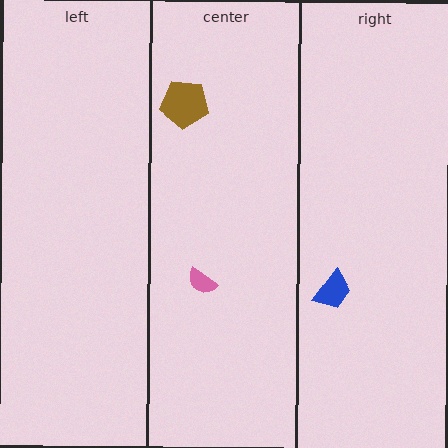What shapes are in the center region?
The pink semicircle, the brown pentagon.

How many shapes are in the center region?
2.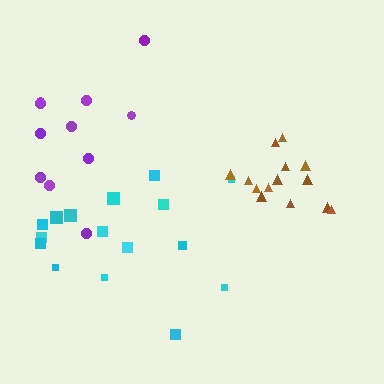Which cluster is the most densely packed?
Brown.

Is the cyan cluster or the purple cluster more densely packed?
Cyan.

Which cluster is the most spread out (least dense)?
Purple.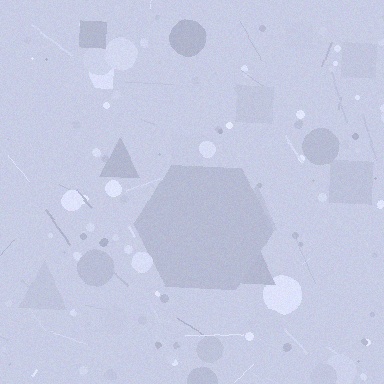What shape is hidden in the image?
A hexagon is hidden in the image.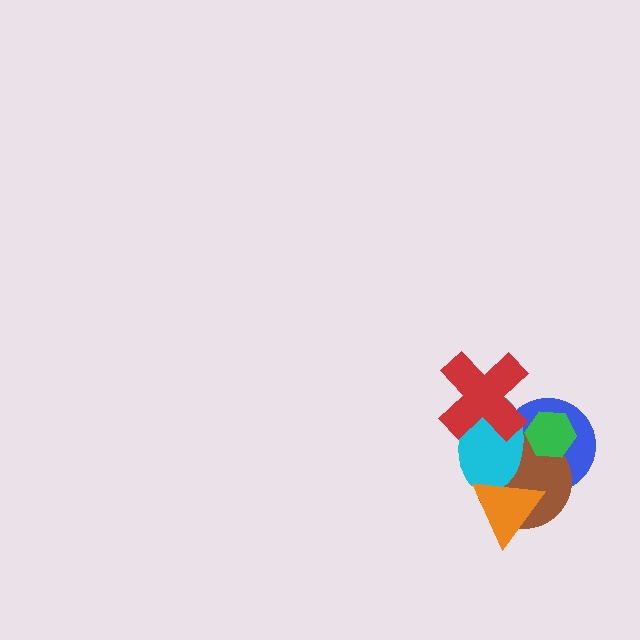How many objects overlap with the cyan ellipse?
5 objects overlap with the cyan ellipse.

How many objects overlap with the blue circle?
5 objects overlap with the blue circle.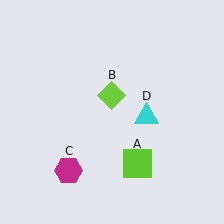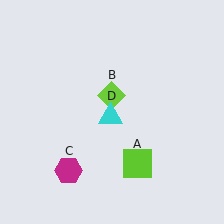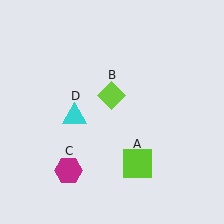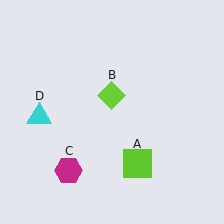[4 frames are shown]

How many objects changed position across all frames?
1 object changed position: cyan triangle (object D).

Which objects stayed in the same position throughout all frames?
Lime square (object A) and lime diamond (object B) and magenta hexagon (object C) remained stationary.